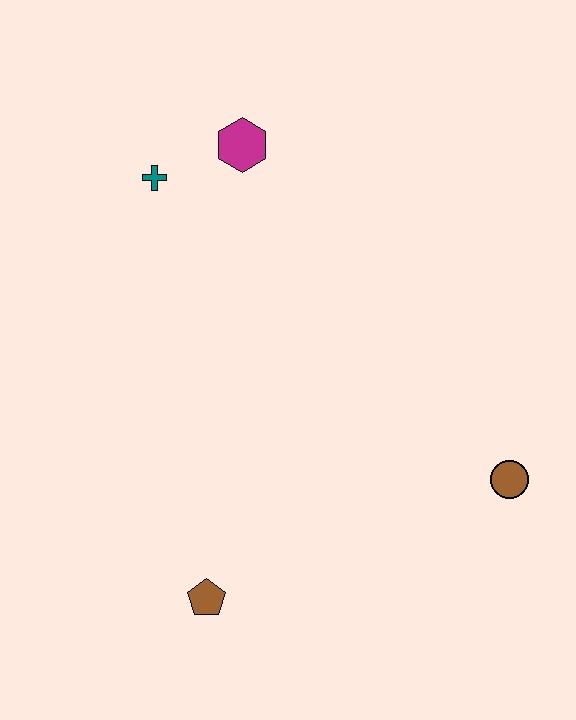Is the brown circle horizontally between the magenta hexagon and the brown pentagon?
No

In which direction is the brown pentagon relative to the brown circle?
The brown pentagon is to the left of the brown circle.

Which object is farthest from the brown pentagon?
The magenta hexagon is farthest from the brown pentagon.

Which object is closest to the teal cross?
The magenta hexagon is closest to the teal cross.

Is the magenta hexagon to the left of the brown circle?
Yes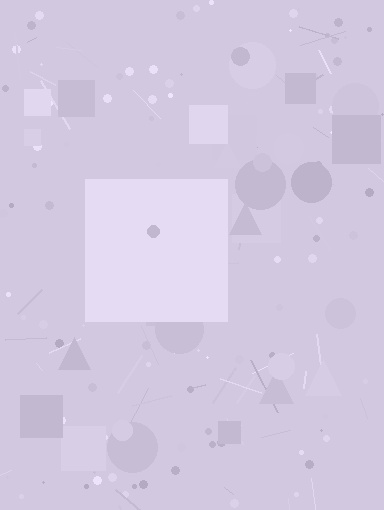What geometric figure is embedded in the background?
A square is embedded in the background.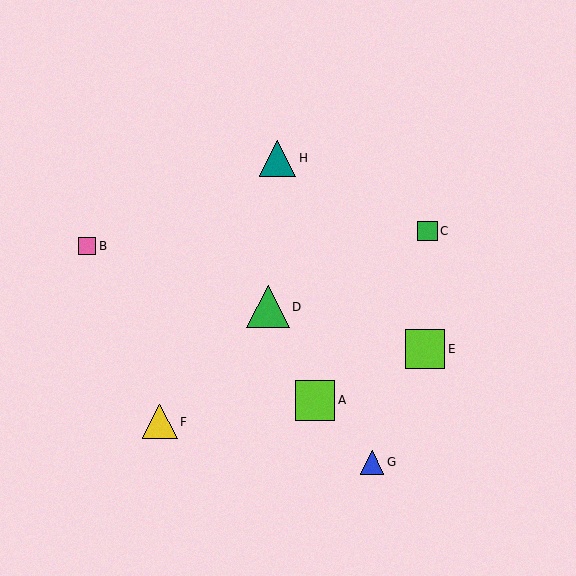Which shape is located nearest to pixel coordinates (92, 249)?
The pink square (labeled B) at (87, 246) is nearest to that location.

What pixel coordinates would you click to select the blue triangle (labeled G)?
Click at (372, 462) to select the blue triangle G.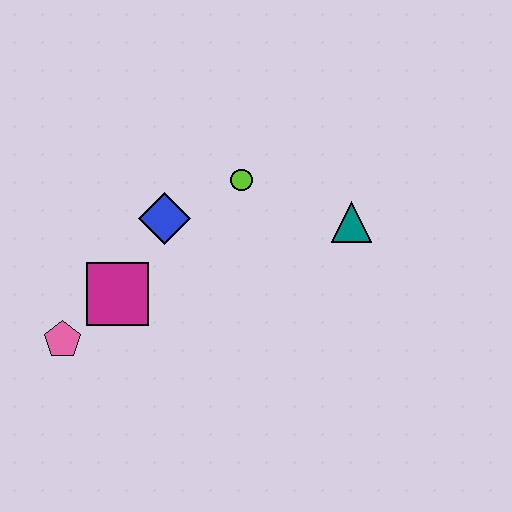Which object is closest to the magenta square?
The pink pentagon is closest to the magenta square.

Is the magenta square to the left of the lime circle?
Yes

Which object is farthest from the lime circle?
The pink pentagon is farthest from the lime circle.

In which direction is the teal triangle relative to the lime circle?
The teal triangle is to the right of the lime circle.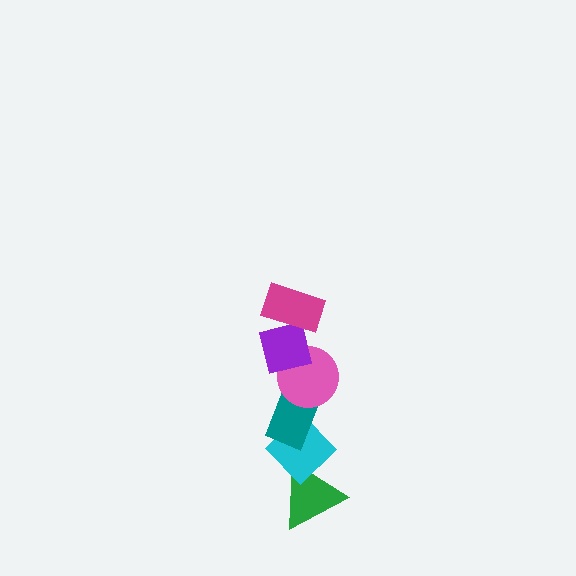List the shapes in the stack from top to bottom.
From top to bottom: the magenta rectangle, the purple square, the pink circle, the teal rectangle, the cyan diamond, the green triangle.